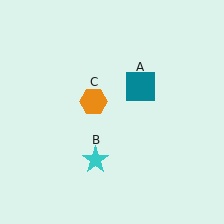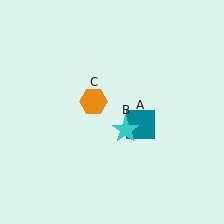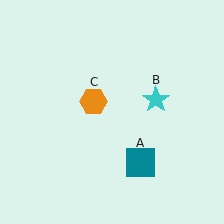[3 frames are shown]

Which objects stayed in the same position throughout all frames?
Orange hexagon (object C) remained stationary.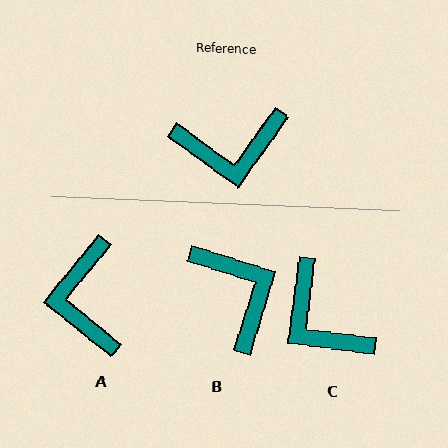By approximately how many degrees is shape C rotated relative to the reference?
Approximately 61 degrees clockwise.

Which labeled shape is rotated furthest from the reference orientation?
B, about 109 degrees away.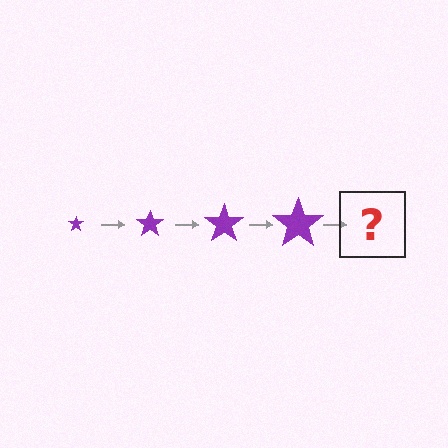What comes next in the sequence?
The next element should be a purple star, larger than the previous one.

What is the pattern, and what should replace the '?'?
The pattern is that the star gets progressively larger each step. The '?' should be a purple star, larger than the previous one.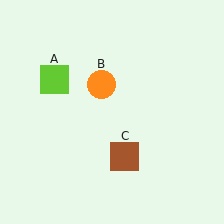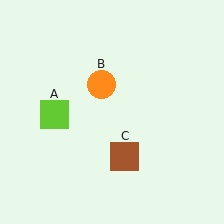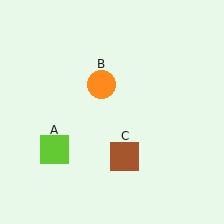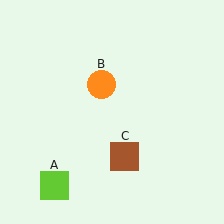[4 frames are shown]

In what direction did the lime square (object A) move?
The lime square (object A) moved down.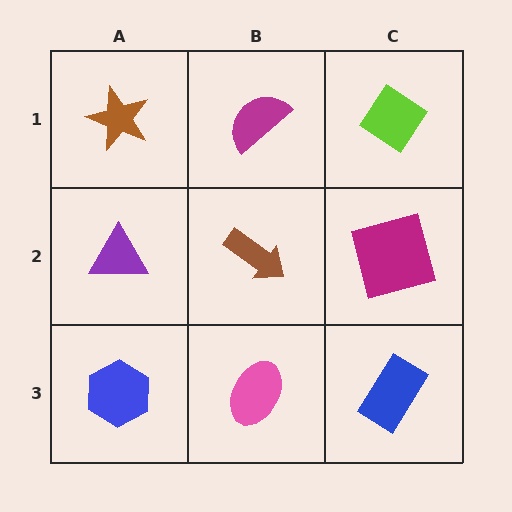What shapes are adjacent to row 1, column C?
A magenta square (row 2, column C), a magenta semicircle (row 1, column B).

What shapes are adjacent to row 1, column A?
A purple triangle (row 2, column A), a magenta semicircle (row 1, column B).